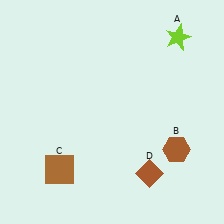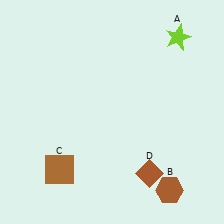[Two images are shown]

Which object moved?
The brown hexagon (B) moved down.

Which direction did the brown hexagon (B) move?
The brown hexagon (B) moved down.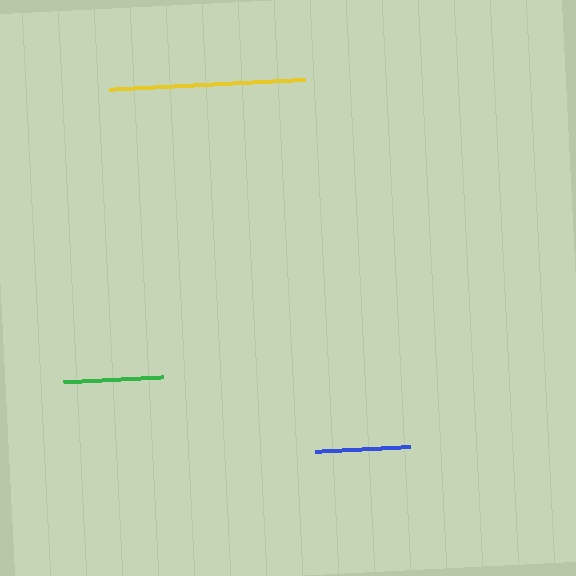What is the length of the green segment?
The green segment is approximately 100 pixels long.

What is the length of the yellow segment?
The yellow segment is approximately 196 pixels long.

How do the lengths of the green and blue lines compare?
The green and blue lines are approximately the same length.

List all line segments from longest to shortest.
From longest to shortest: yellow, green, blue.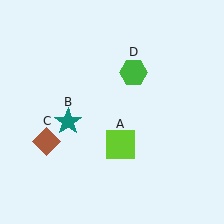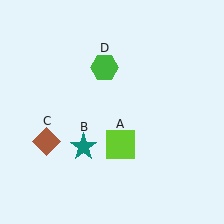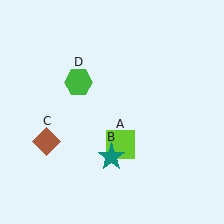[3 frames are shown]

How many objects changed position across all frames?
2 objects changed position: teal star (object B), green hexagon (object D).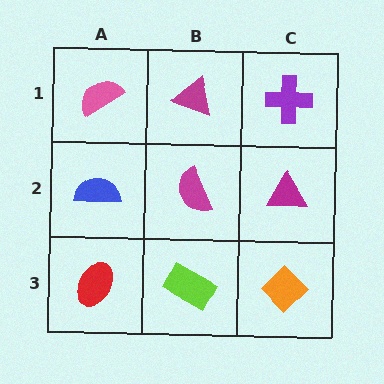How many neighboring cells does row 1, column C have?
2.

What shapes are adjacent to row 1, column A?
A blue semicircle (row 2, column A), a magenta triangle (row 1, column B).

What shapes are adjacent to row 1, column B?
A magenta semicircle (row 2, column B), a pink semicircle (row 1, column A), a purple cross (row 1, column C).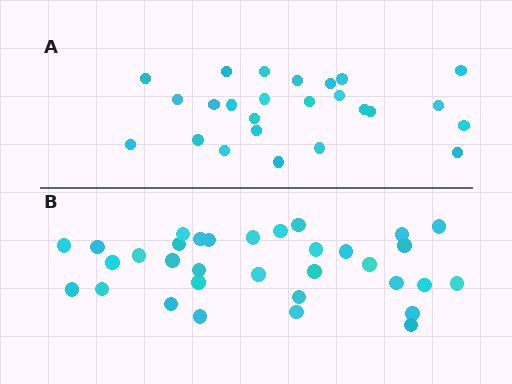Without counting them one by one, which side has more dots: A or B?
Region B (the bottom region) has more dots.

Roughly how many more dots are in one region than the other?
Region B has roughly 8 or so more dots than region A.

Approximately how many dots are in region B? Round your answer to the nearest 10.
About 30 dots. (The exact count is 33, which rounds to 30.)